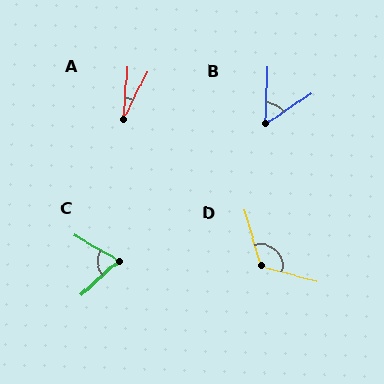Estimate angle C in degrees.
Approximately 71 degrees.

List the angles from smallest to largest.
A (22°), B (54°), C (71°), D (122°).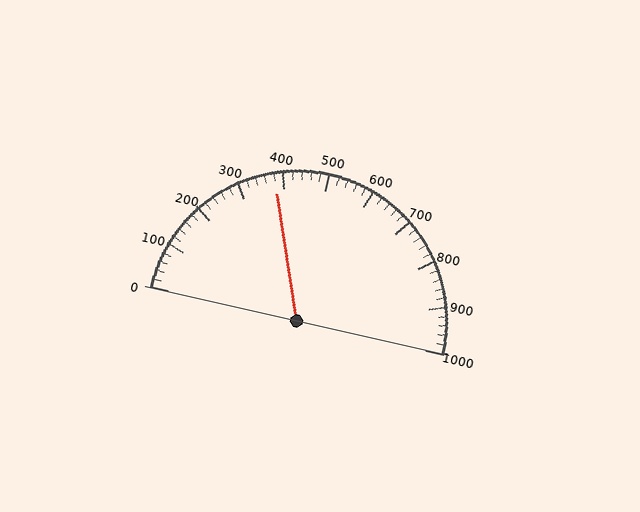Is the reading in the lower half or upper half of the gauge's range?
The reading is in the lower half of the range (0 to 1000).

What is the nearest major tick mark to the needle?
The nearest major tick mark is 400.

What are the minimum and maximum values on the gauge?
The gauge ranges from 0 to 1000.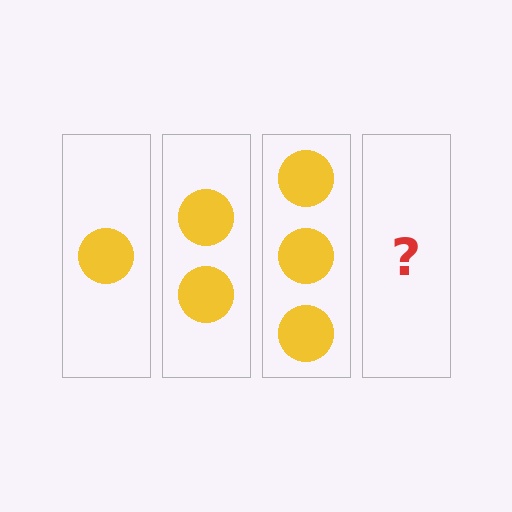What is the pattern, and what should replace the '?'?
The pattern is that each step adds one more circle. The '?' should be 4 circles.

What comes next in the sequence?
The next element should be 4 circles.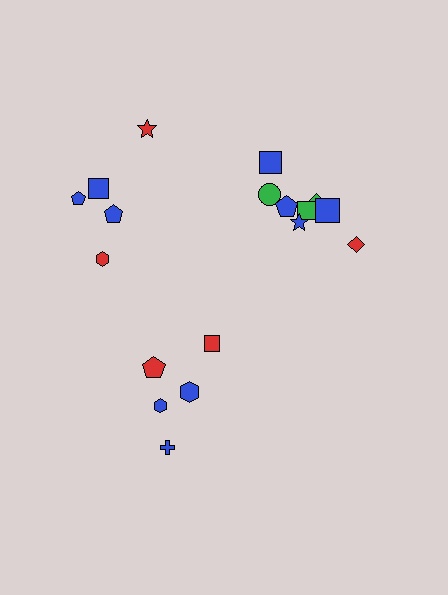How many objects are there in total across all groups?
There are 18 objects.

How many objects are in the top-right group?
There are 8 objects.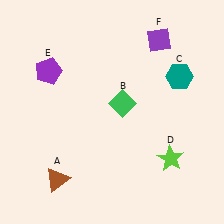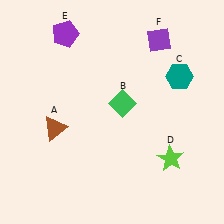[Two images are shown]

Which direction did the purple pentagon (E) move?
The purple pentagon (E) moved up.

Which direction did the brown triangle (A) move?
The brown triangle (A) moved up.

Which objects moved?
The objects that moved are: the brown triangle (A), the purple pentagon (E).